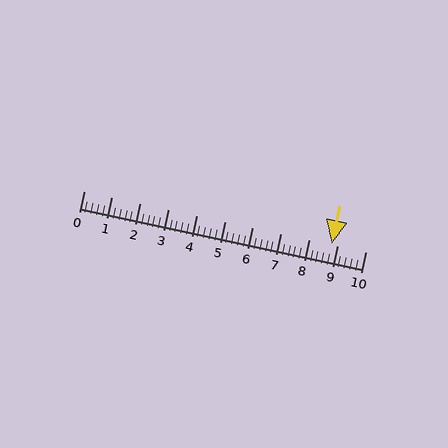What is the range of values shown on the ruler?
The ruler shows values from 0 to 10.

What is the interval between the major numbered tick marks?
The major tick marks are spaced 1 units apart.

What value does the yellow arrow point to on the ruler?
The yellow arrow points to approximately 8.8.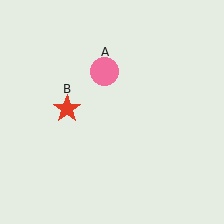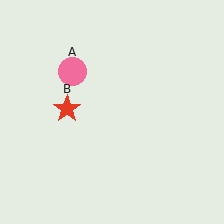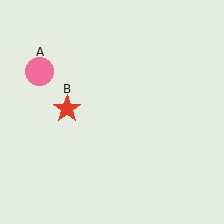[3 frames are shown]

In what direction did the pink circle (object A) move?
The pink circle (object A) moved left.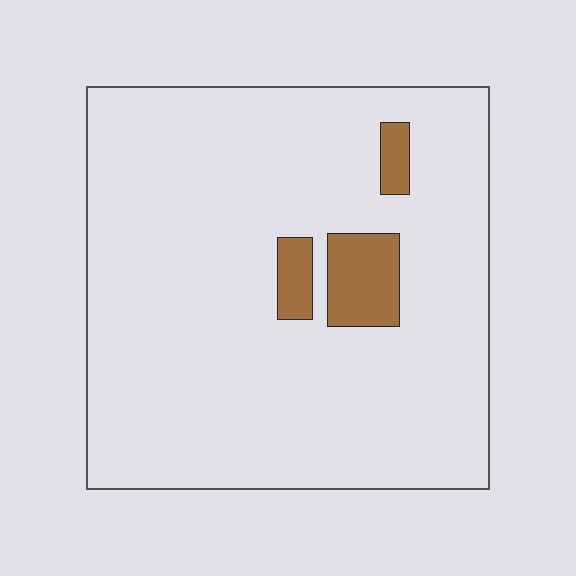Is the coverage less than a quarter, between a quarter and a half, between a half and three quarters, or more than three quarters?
Less than a quarter.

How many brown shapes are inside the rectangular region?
3.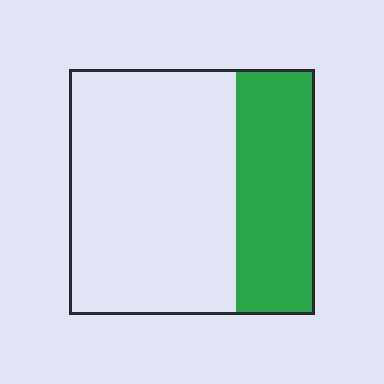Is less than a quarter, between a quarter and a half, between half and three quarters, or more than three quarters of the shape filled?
Between a quarter and a half.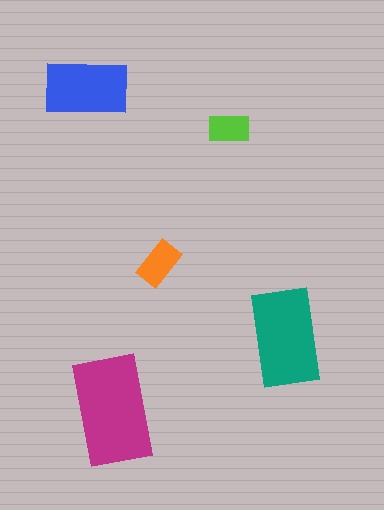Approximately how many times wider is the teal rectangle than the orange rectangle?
About 2 times wider.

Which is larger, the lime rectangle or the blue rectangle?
The blue one.